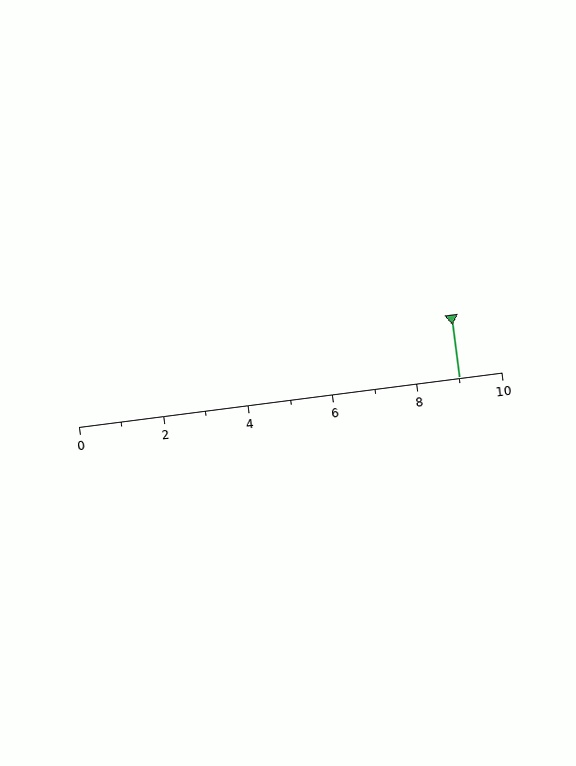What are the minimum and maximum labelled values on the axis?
The axis runs from 0 to 10.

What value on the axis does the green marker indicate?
The marker indicates approximately 9.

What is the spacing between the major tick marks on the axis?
The major ticks are spaced 2 apart.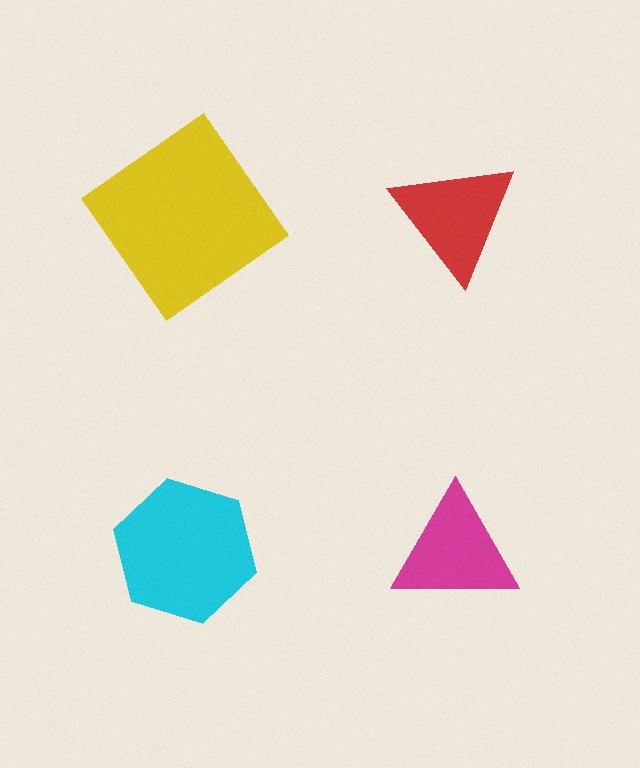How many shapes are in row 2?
2 shapes.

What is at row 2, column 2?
A magenta triangle.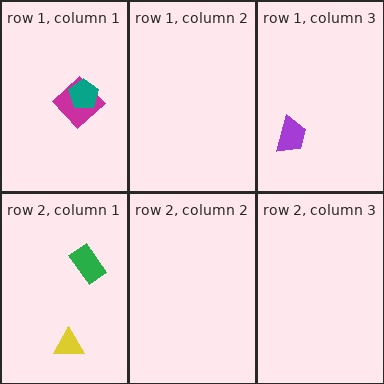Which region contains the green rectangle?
The row 2, column 1 region.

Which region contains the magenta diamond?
The row 1, column 1 region.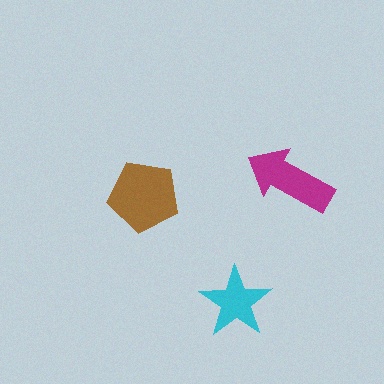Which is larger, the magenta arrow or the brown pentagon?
The brown pentagon.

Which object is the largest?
The brown pentagon.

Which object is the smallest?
The cyan star.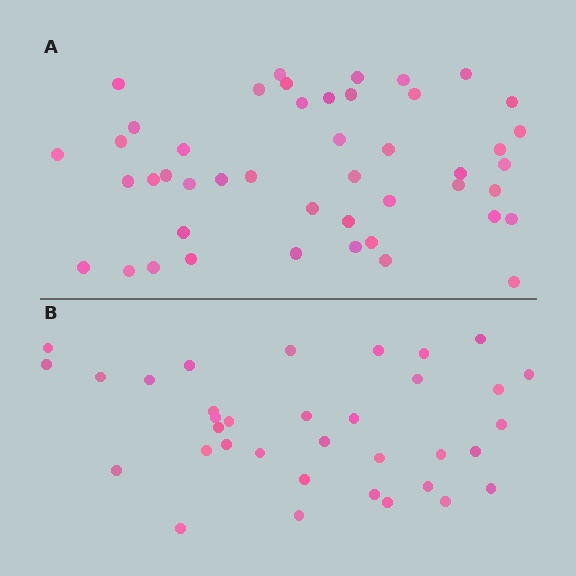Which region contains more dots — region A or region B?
Region A (the top region) has more dots.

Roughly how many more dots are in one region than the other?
Region A has roughly 12 or so more dots than region B.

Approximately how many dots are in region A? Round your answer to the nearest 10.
About 50 dots. (The exact count is 46, which rounds to 50.)